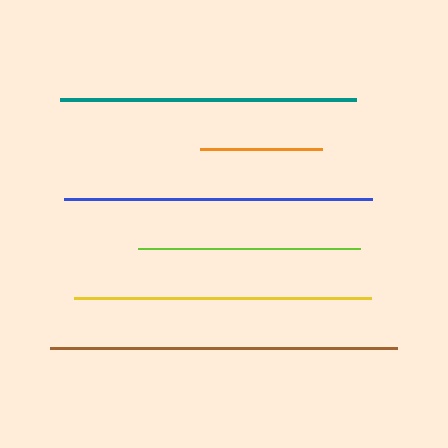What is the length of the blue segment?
The blue segment is approximately 308 pixels long.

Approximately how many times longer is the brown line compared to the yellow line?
The brown line is approximately 1.2 times the length of the yellow line.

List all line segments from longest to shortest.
From longest to shortest: brown, blue, yellow, teal, lime, orange.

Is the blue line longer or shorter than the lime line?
The blue line is longer than the lime line.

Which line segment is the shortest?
The orange line is the shortest at approximately 121 pixels.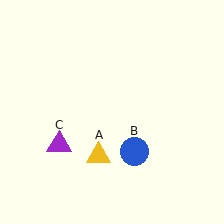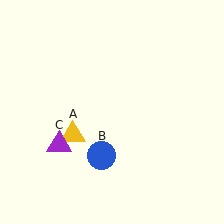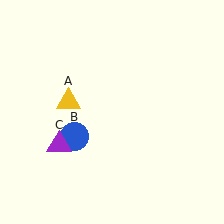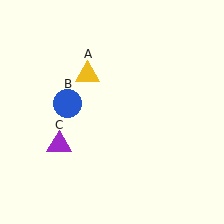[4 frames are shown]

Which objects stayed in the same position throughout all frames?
Purple triangle (object C) remained stationary.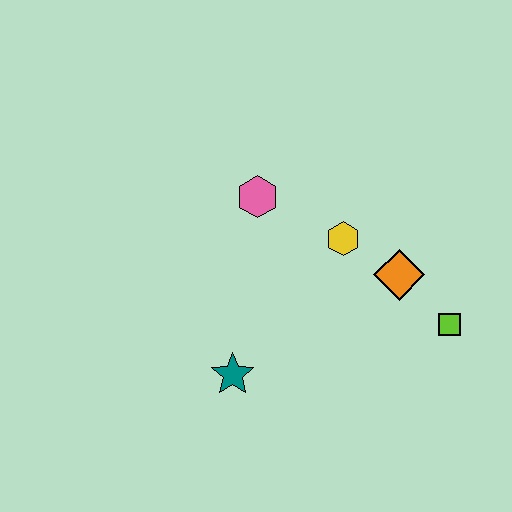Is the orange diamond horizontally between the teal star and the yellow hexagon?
No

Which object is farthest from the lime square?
The pink hexagon is farthest from the lime square.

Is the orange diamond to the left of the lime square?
Yes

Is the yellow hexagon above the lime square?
Yes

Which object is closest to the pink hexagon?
The yellow hexagon is closest to the pink hexagon.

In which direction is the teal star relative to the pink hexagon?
The teal star is below the pink hexagon.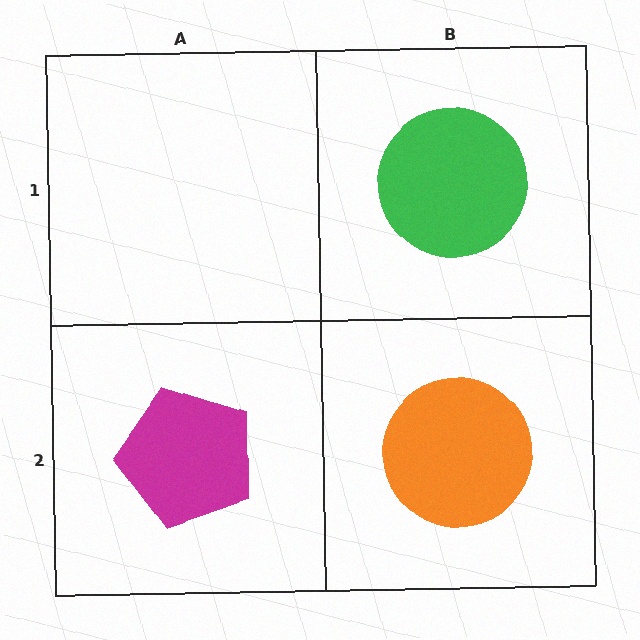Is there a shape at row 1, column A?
No, that cell is empty.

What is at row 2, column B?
An orange circle.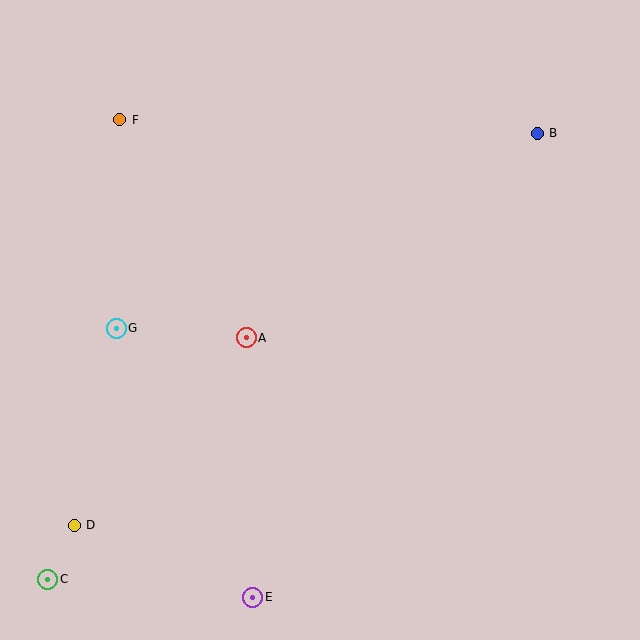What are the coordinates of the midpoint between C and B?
The midpoint between C and B is at (292, 356).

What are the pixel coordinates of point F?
Point F is at (120, 120).